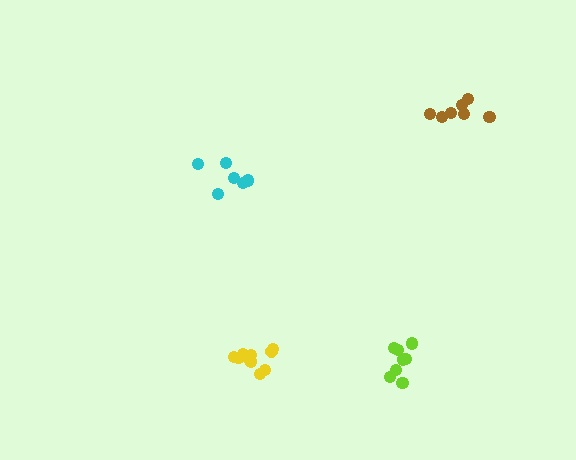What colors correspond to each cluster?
The clusters are colored: yellow, cyan, brown, lime.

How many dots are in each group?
Group 1: 10 dots, Group 2: 6 dots, Group 3: 7 dots, Group 4: 8 dots (31 total).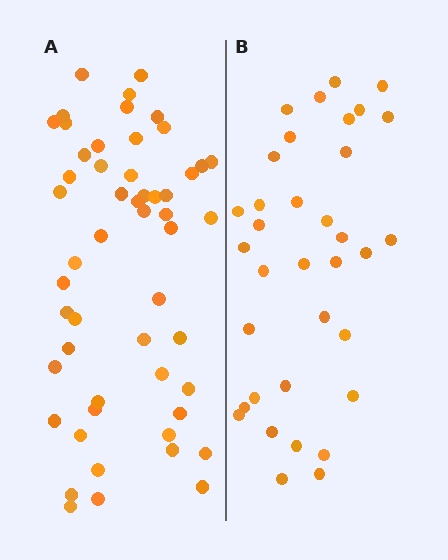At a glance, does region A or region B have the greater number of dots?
Region A (the left region) has more dots.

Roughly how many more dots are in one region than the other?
Region A has approximately 20 more dots than region B.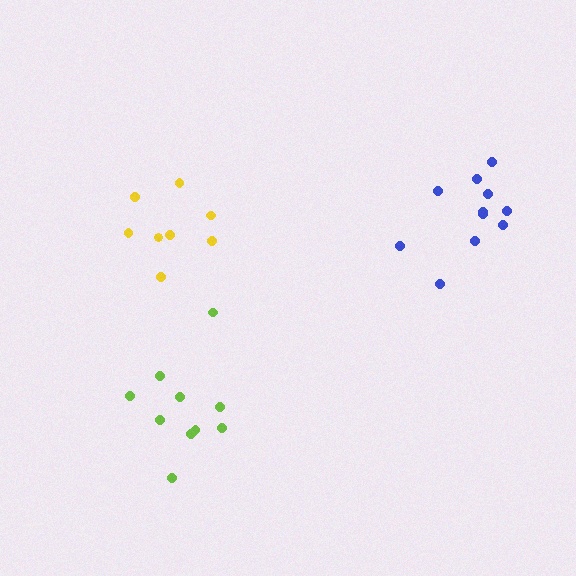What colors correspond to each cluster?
The clusters are colored: lime, blue, yellow.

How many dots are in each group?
Group 1: 10 dots, Group 2: 11 dots, Group 3: 8 dots (29 total).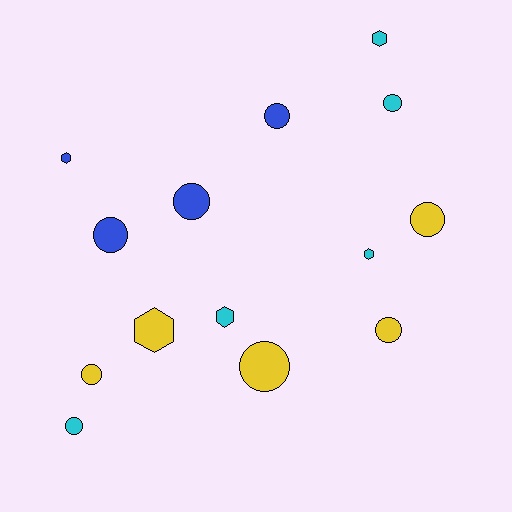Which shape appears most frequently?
Circle, with 9 objects.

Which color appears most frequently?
Yellow, with 5 objects.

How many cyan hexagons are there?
There are 3 cyan hexagons.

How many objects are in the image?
There are 14 objects.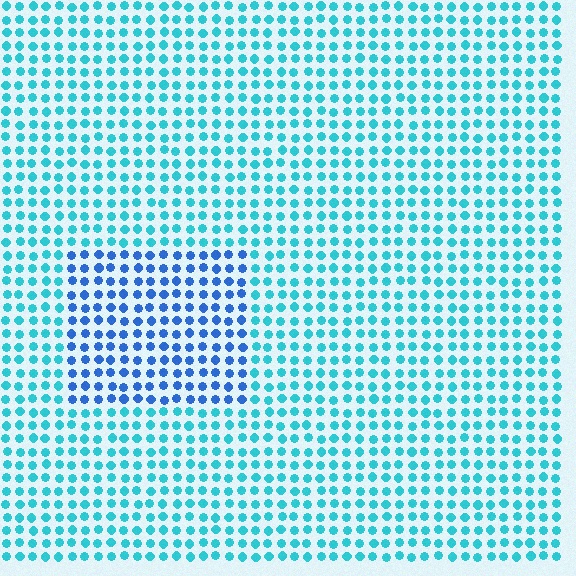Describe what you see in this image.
The image is filled with small cyan elements in a uniform arrangement. A rectangle-shaped region is visible where the elements are tinted to a slightly different hue, forming a subtle color boundary.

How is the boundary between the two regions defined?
The boundary is defined purely by a slight shift in hue (about 35 degrees). Spacing, size, and orientation are identical on both sides.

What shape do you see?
I see a rectangle.